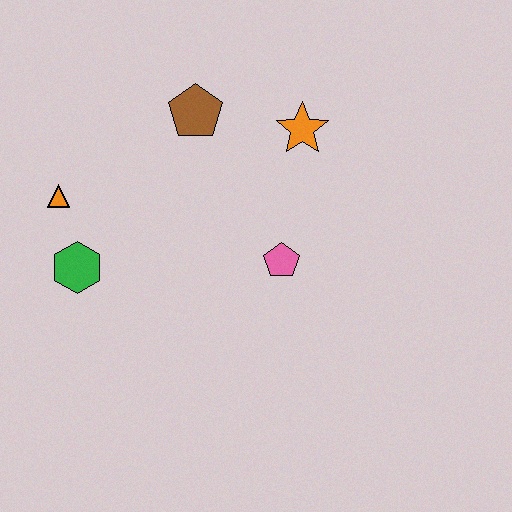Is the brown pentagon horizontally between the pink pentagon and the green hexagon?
Yes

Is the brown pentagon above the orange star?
Yes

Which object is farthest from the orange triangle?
The orange star is farthest from the orange triangle.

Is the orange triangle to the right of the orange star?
No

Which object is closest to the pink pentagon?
The orange star is closest to the pink pentagon.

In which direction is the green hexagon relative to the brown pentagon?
The green hexagon is below the brown pentagon.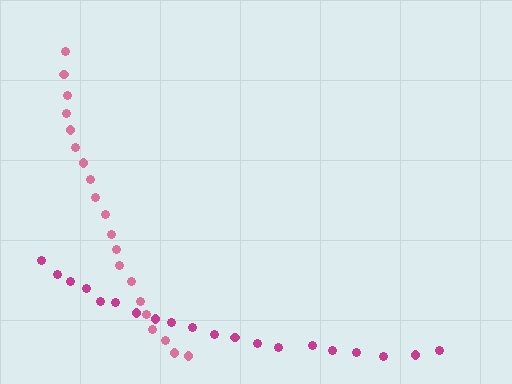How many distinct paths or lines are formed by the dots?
There are 2 distinct paths.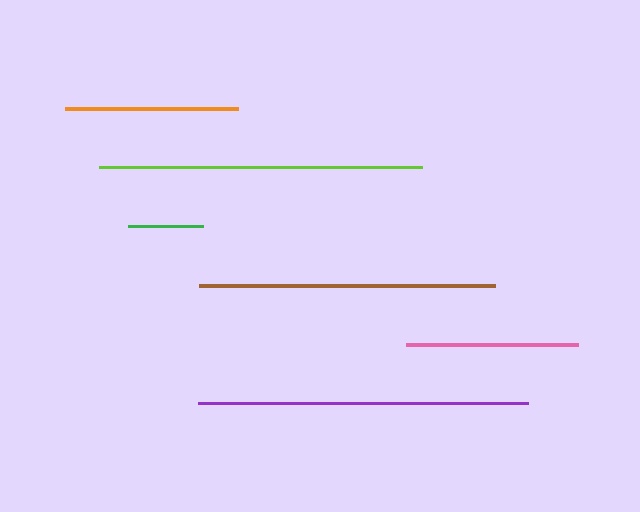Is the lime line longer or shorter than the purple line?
The purple line is longer than the lime line.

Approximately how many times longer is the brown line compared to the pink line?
The brown line is approximately 1.7 times the length of the pink line.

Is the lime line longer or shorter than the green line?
The lime line is longer than the green line.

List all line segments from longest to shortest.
From longest to shortest: purple, lime, brown, orange, pink, green.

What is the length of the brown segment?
The brown segment is approximately 296 pixels long.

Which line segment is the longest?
The purple line is the longest at approximately 330 pixels.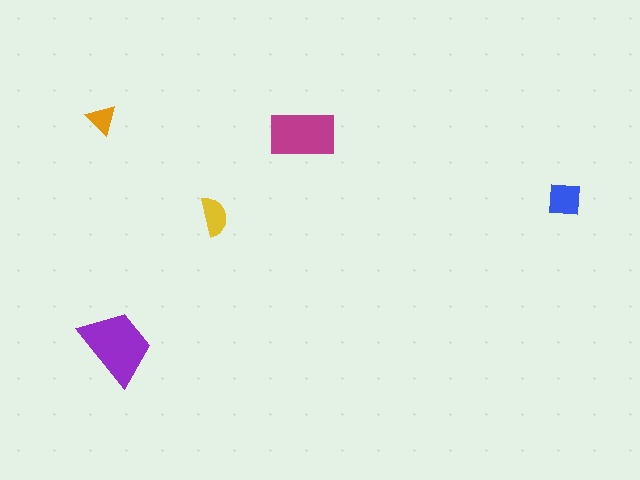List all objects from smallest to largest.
The orange triangle, the yellow semicircle, the blue square, the magenta rectangle, the purple trapezoid.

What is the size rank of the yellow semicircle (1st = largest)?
4th.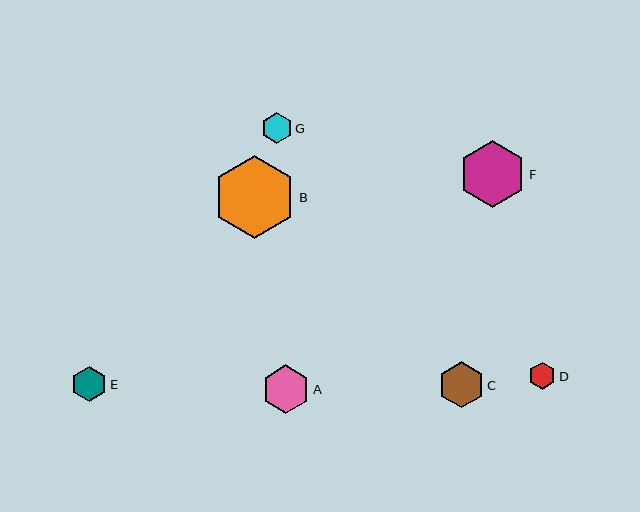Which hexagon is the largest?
Hexagon B is the largest with a size of approximately 83 pixels.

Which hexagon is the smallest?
Hexagon D is the smallest with a size of approximately 27 pixels.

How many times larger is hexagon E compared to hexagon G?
Hexagon E is approximately 1.1 times the size of hexagon G.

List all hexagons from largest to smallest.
From largest to smallest: B, F, A, C, E, G, D.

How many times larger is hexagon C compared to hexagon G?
Hexagon C is approximately 1.5 times the size of hexagon G.